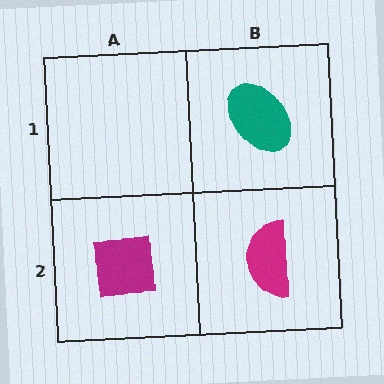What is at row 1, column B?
A teal ellipse.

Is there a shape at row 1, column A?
No, that cell is empty.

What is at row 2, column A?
A magenta square.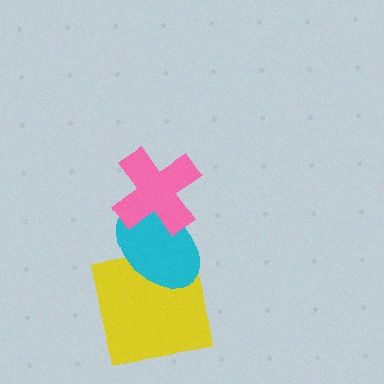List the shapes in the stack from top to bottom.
From top to bottom: the pink cross, the cyan ellipse, the yellow square.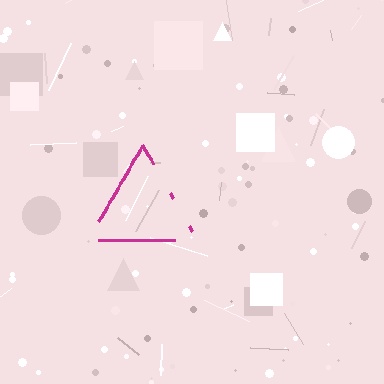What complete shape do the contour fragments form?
The contour fragments form a triangle.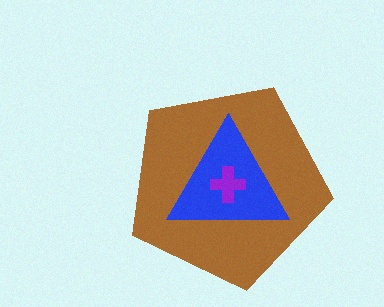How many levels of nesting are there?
3.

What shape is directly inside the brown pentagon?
The blue triangle.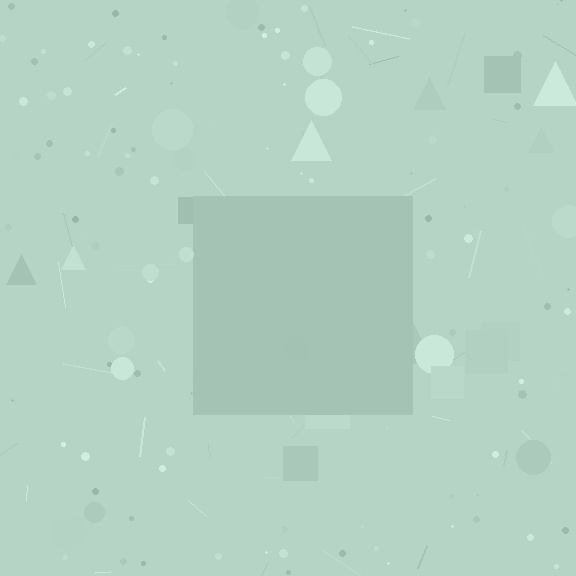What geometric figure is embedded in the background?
A square is embedded in the background.